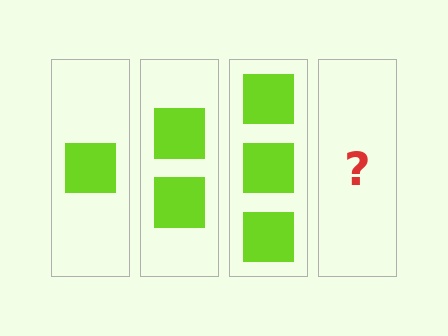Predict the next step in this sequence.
The next step is 4 squares.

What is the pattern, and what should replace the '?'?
The pattern is that each step adds one more square. The '?' should be 4 squares.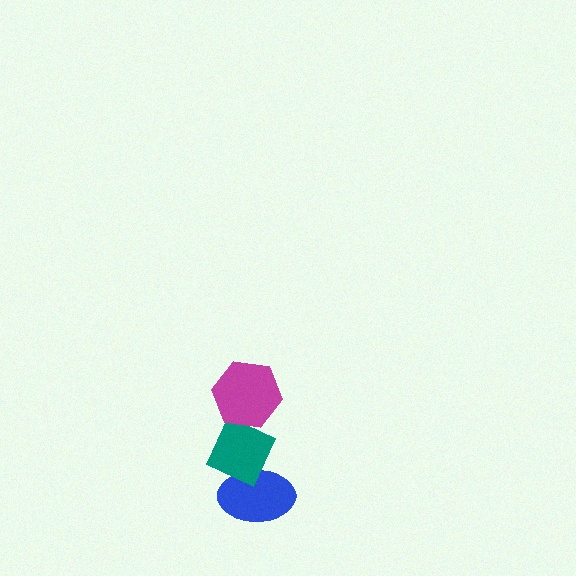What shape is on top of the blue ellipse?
The teal diamond is on top of the blue ellipse.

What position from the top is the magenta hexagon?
The magenta hexagon is 1st from the top.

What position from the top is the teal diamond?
The teal diamond is 2nd from the top.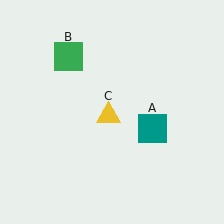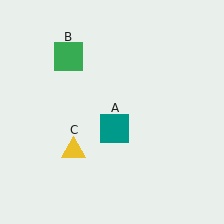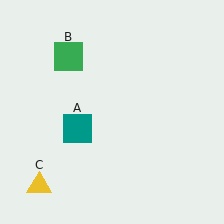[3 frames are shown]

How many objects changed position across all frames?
2 objects changed position: teal square (object A), yellow triangle (object C).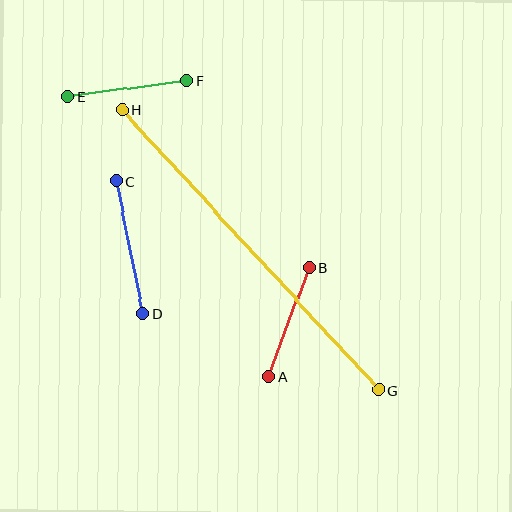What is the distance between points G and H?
The distance is approximately 381 pixels.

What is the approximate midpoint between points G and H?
The midpoint is at approximately (250, 250) pixels.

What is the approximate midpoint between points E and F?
The midpoint is at approximately (127, 89) pixels.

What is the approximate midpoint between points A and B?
The midpoint is at approximately (289, 322) pixels.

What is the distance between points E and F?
The distance is approximately 120 pixels.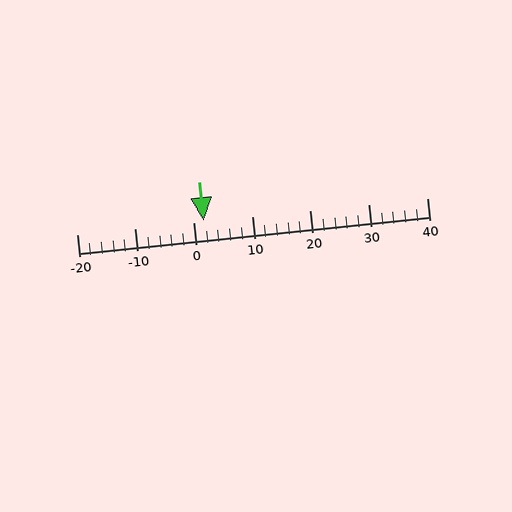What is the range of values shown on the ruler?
The ruler shows values from -20 to 40.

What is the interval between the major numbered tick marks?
The major tick marks are spaced 10 units apart.